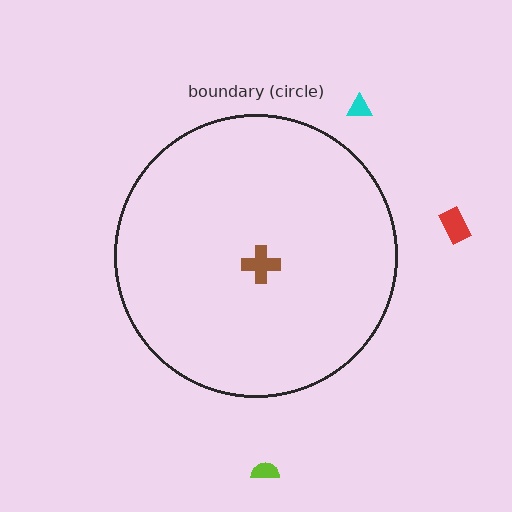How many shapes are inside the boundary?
1 inside, 3 outside.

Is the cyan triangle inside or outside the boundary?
Outside.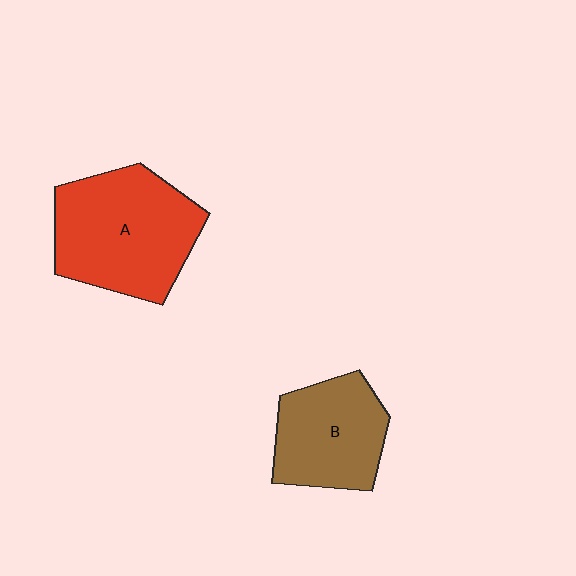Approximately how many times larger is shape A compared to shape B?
Approximately 1.4 times.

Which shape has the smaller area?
Shape B (brown).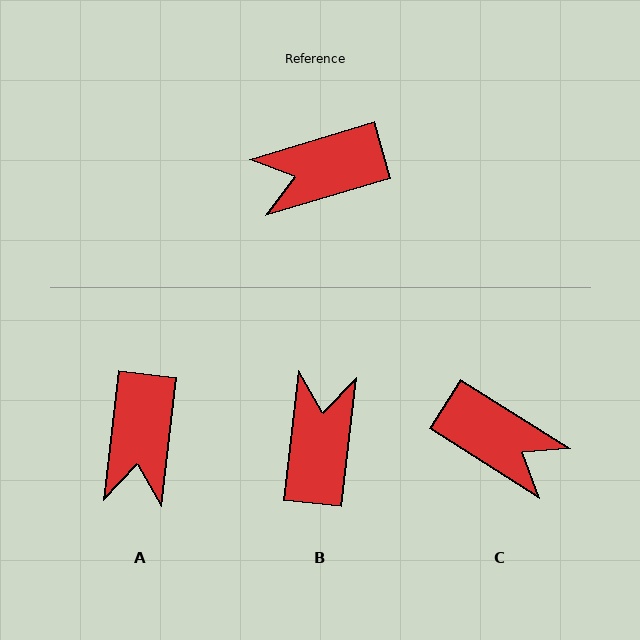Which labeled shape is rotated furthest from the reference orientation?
C, about 131 degrees away.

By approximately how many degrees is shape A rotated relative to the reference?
Approximately 67 degrees counter-clockwise.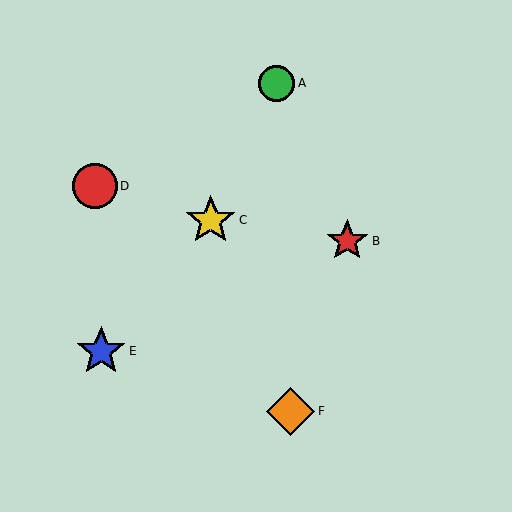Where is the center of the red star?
The center of the red star is at (347, 241).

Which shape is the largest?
The yellow star (labeled C) is the largest.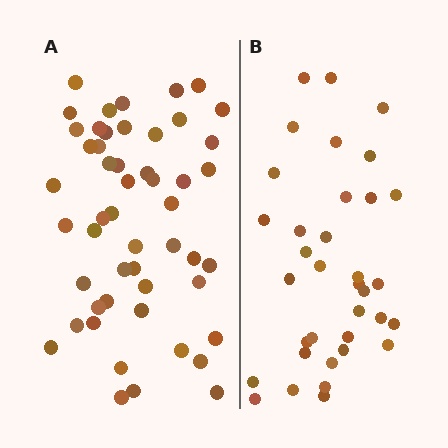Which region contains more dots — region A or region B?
Region A (the left region) has more dots.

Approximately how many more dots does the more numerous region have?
Region A has approximately 15 more dots than region B.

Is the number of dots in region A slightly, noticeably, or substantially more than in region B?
Region A has substantially more. The ratio is roughly 1.5 to 1.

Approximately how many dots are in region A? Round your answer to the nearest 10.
About 50 dots. (The exact count is 51, which rounds to 50.)